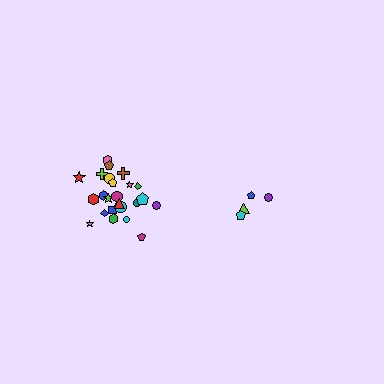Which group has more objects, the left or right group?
The left group.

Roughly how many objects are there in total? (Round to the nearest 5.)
Roughly 30 objects in total.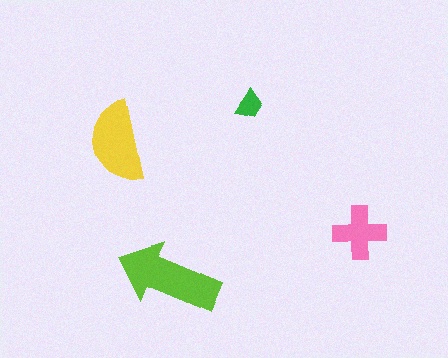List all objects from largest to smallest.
The lime arrow, the yellow semicircle, the pink cross, the green trapezoid.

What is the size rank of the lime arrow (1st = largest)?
1st.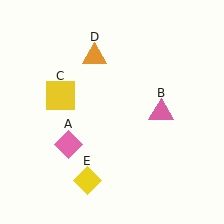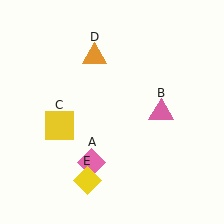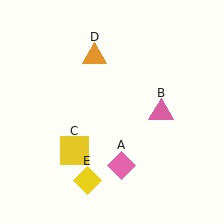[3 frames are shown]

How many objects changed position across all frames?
2 objects changed position: pink diamond (object A), yellow square (object C).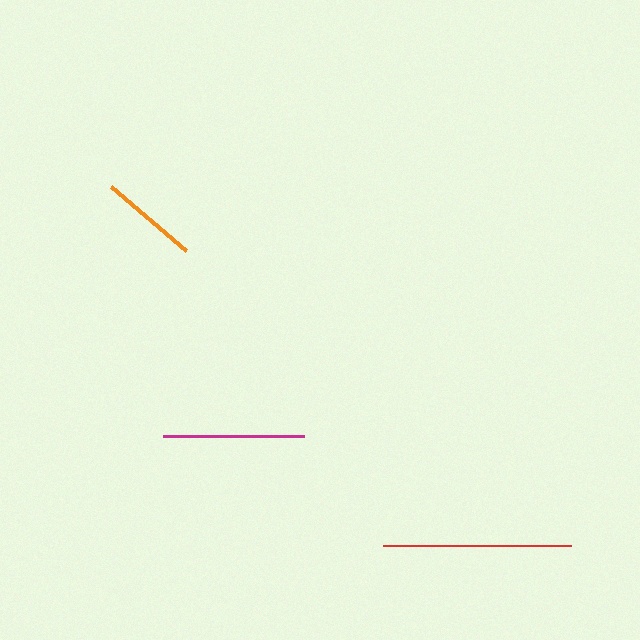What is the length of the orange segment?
The orange segment is approximately 99 pixels long.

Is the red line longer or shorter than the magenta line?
The red line is longer than the magenta line.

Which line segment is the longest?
The red line is the longest at approximately 188 pixels.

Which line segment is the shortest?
The orange line is the shortest at approximately 99 pixels.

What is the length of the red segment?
The red segment is approximately 188 pixels long.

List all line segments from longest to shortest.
From longest to shortest: red, magenta, orange.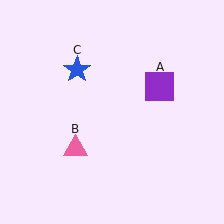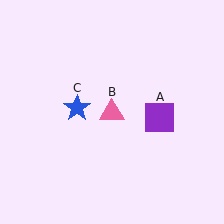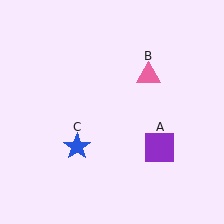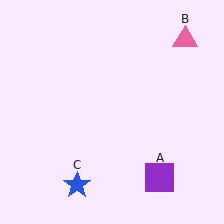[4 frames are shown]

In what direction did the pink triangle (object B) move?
The pink triangle (object B) moved up and to the right.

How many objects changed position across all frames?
3 objects changed position: purple square (object A), pink triangle (object B), blue star (object C).